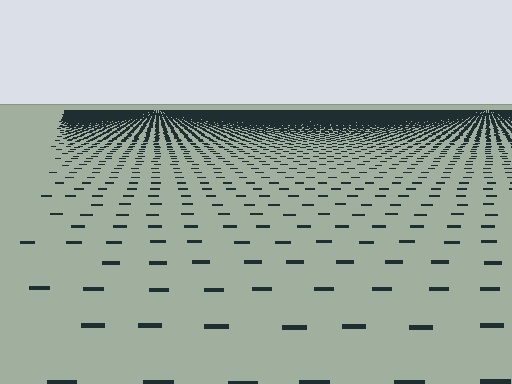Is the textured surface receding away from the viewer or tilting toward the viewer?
The surface is receding away from the viewer. Texture elements get smaller and denser toward the top.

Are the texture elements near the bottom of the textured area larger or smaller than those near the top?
Larger. Near the bottom, elements are closer to the viewer and appear at a bigger on-screen size.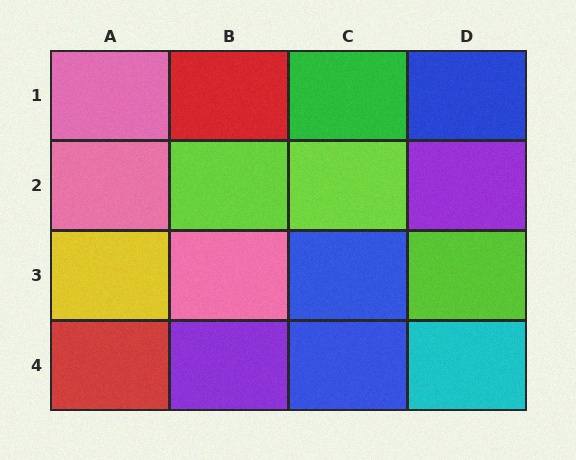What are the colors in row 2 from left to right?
Pink, lime, lime, purple.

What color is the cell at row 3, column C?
Blue.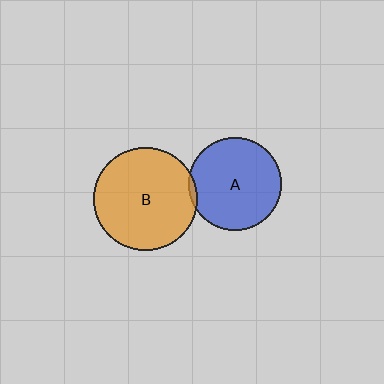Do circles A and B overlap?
Yes.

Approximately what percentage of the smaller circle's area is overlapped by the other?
Approximately 5%.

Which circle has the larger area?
Circle B (orange).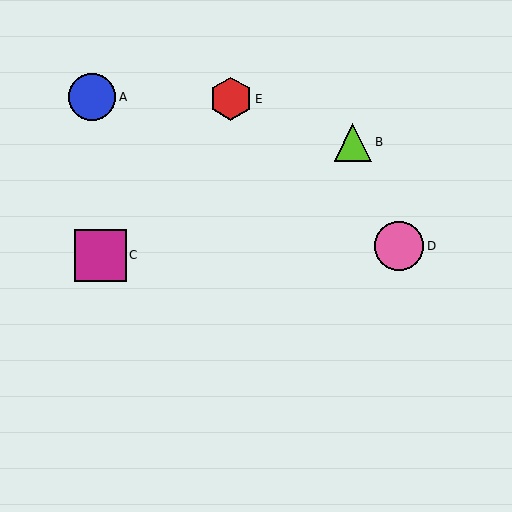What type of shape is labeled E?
Shape E is a red hexagon.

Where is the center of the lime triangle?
The center of the lime triangle is at (353, 142).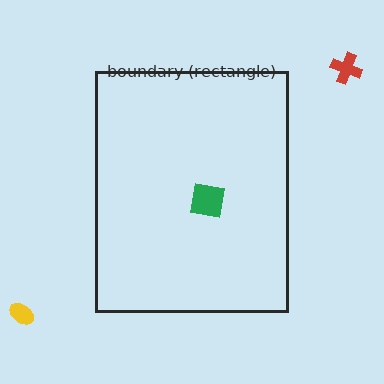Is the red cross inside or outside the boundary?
Outside.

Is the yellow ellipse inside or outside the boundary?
Outside.